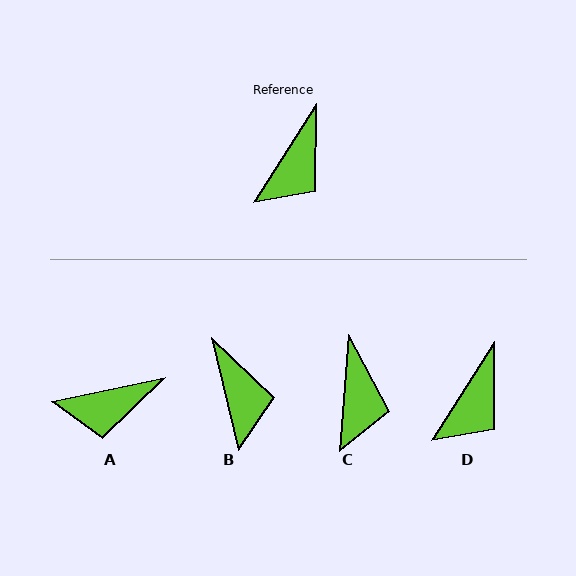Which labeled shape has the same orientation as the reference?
D.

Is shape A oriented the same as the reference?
No, it is off by about 46 degrees.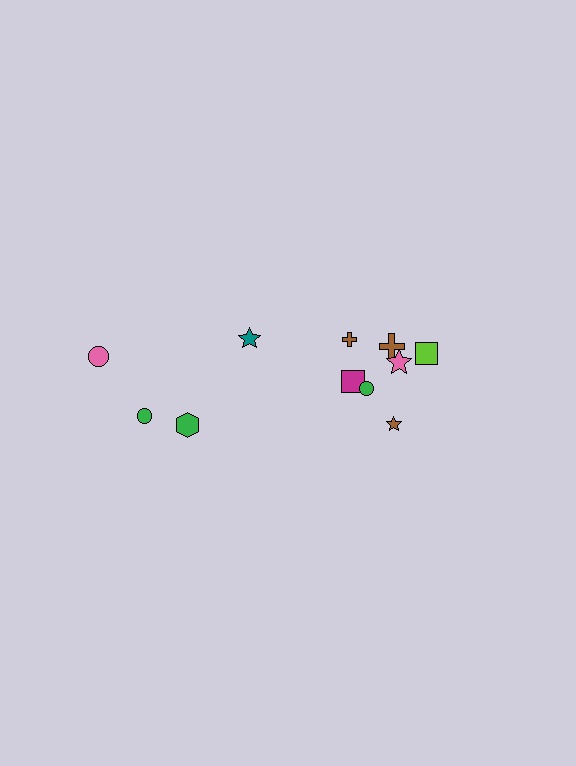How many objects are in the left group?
There are 4 objects.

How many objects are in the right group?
There are 7 objects.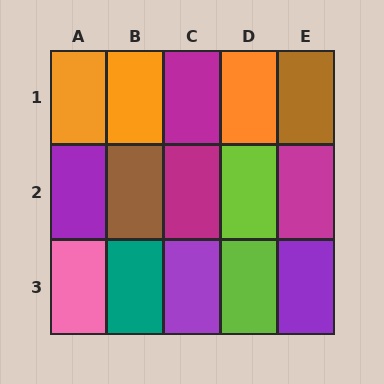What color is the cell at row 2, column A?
Purple.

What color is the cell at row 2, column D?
Lime.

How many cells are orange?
3 cells are orange.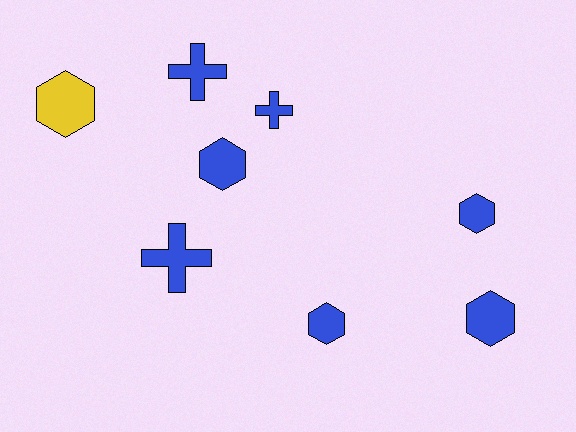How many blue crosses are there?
There are 3 blue crosses.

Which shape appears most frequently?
Hexagon, with 5 objects.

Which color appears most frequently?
Blue, with 7 objects.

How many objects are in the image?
There are 8 objects.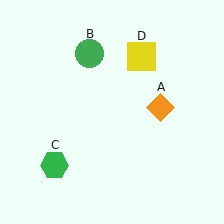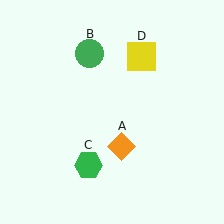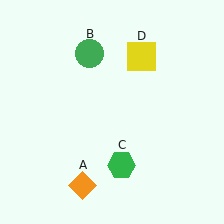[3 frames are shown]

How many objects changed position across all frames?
2 objects changed position: orange diamond (object A), green hexagon (object C).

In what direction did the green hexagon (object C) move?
The green hexagon (object C) moved right.